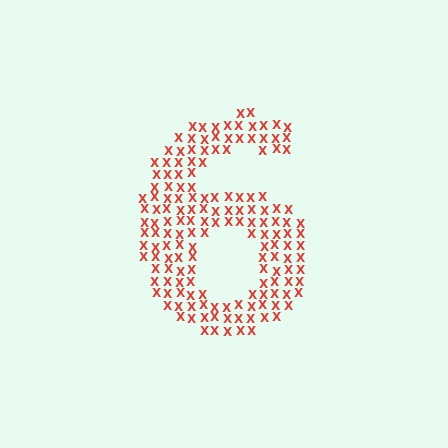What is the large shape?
The large shape is the digit 6.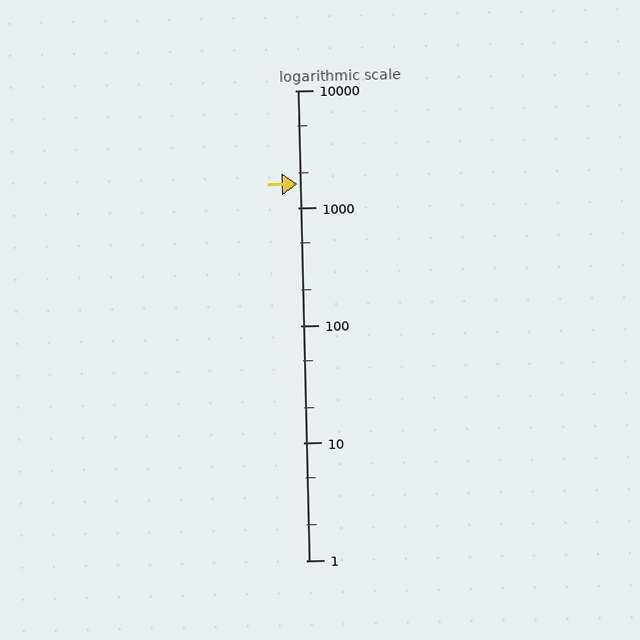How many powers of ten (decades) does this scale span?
The scale spans 4 decades, from 1 to 10000.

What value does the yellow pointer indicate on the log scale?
The pointer indicates approximately 1600.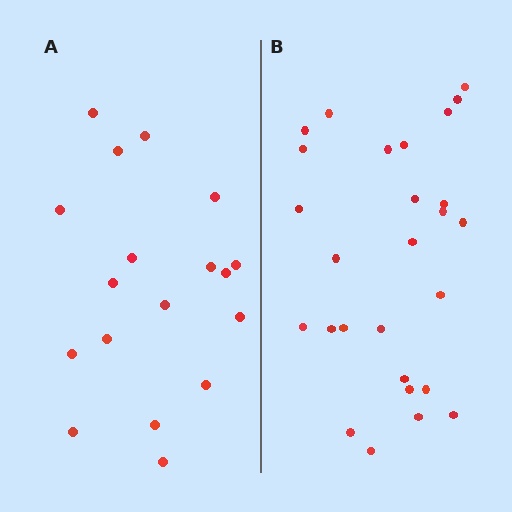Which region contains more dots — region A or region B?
Region B (the right region) has more dots.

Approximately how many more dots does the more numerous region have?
Region B has roughly 8 or so more dots than region A.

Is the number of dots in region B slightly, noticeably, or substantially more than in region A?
Region B has substantially more. The ratio is roughly 1.5 to 1.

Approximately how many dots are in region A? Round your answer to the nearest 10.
About 20 dots. (The exact count is 18, which rounds to 20.)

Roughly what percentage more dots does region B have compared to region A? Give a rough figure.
About 50% more.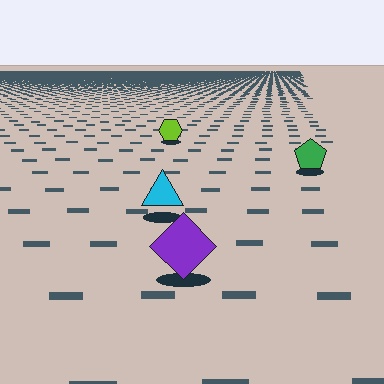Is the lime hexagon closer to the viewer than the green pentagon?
No. The green pentagon is closer — you can tell from the texture gradient: the ground texture is coarser near it.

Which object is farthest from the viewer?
The lime hexagon is farthest from the viewer. It appears smaller and the ground texture around it is denser.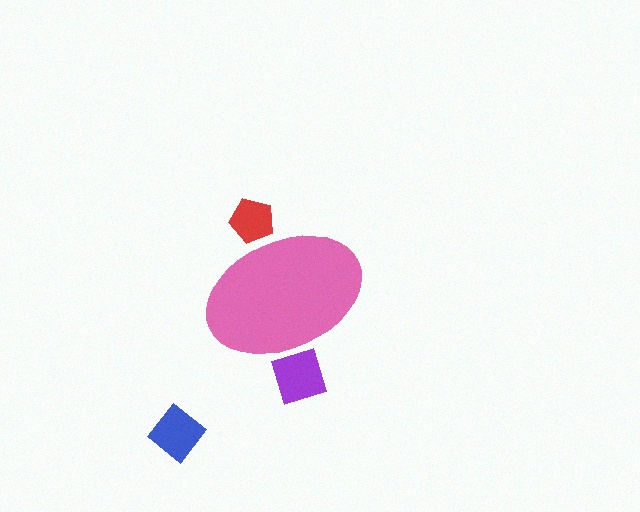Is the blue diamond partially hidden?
No, the blue diamond is fully visible.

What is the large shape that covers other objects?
A pink ellipse.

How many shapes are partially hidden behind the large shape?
2 shapes are partially hidden.